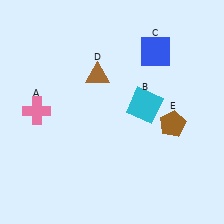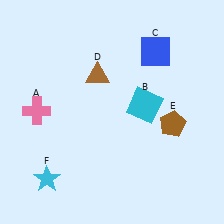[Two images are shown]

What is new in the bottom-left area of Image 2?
A cyan star (F) was added in the bottom-left area of Image 2.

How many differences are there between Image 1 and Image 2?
There is 1 difference between the two images.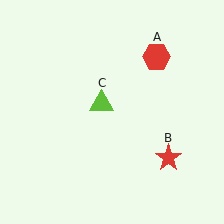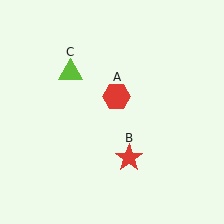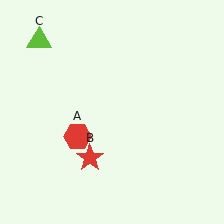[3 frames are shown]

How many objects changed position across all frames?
3 objects changed position: red hexagon (object A), red star (object B), lime triangle (object C).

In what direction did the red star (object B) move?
The red star (object B) moved left.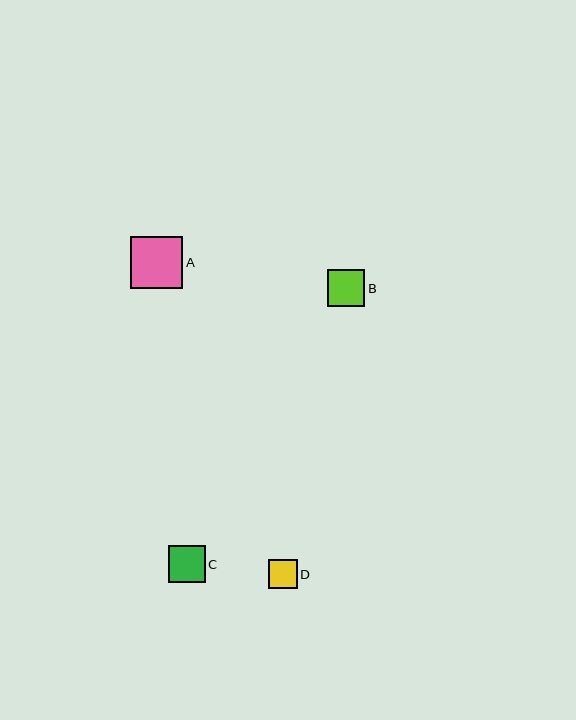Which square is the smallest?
Square D is the smallest with a size of approximately 28 pixels.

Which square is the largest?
Square A is the largest with a size of approximately 52 pixels.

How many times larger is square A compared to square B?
Square A is approximately 1.4 times the size of square B.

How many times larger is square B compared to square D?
Square B is approximately 1.3 times the size of square D.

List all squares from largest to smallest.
From largest to smallest: A, B, C, D.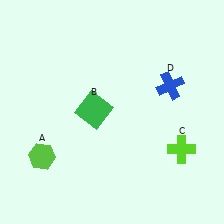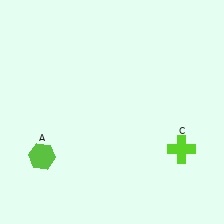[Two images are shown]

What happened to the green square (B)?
The green square (B) was removed in Image 2. It was in the top-left area of Image 1.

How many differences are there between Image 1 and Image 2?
There are 2 differences between the two images.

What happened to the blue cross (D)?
The blue cross (D) was removed in Image 2. It was in the top-right area of Image 1.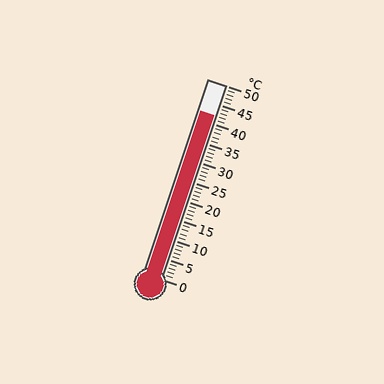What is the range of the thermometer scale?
The thermometer scale ranges from 0°C to 50°C.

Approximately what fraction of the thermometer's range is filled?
The thermometer is filled to approximately 85% of its range.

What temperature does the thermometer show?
The thermometer shows approximately 42°C.